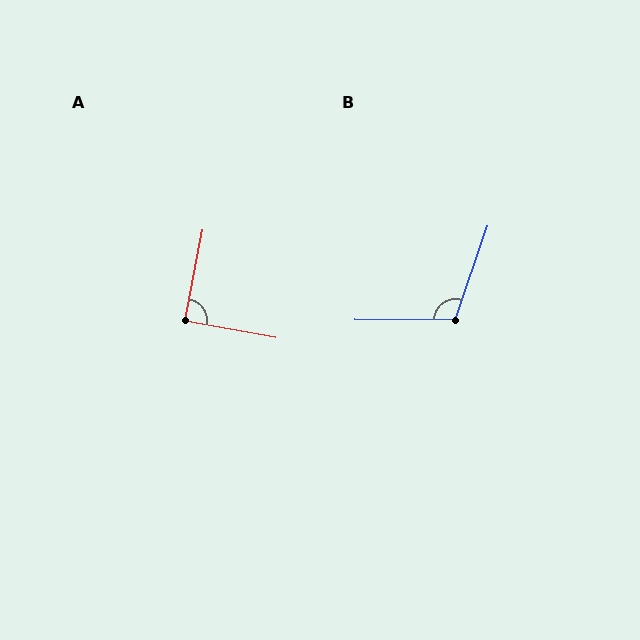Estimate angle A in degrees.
Approximately 90 degrees.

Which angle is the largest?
B, at approximately 109 degrees.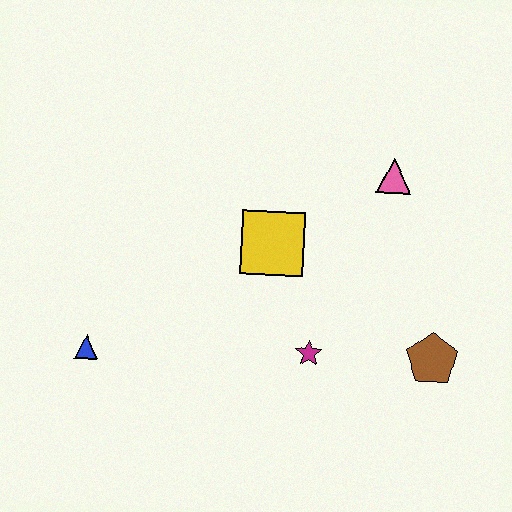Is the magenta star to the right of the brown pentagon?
No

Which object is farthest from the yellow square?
The blue triangle is farthest from the yellow square.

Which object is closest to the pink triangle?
The yellow square is closest to the pink triangle.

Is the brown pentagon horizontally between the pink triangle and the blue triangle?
No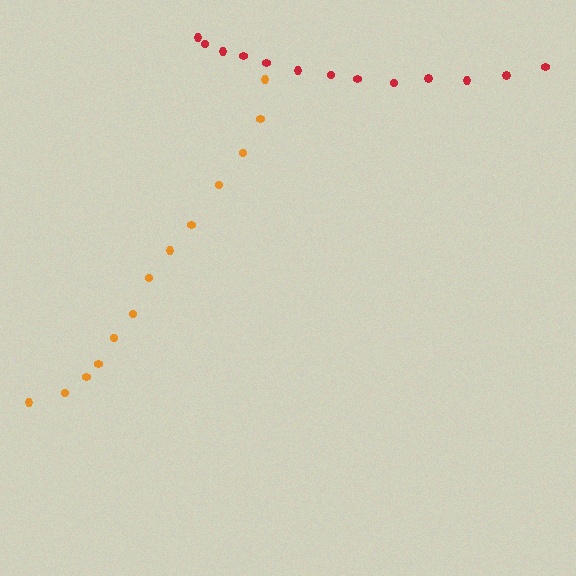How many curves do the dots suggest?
There are 2 distinct paths.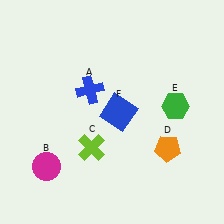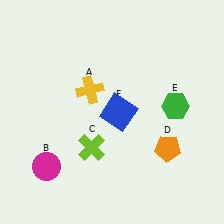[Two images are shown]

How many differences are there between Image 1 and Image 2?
There is 1 difference between the two images.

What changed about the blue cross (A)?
In Image 1, A is blue. In Image 2, it changed to yellow.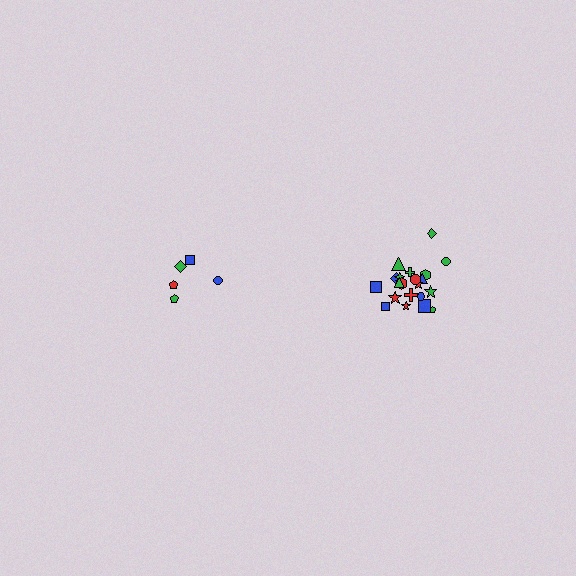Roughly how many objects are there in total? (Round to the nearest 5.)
Roughly 25 objects in total.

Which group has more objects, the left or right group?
The right group.